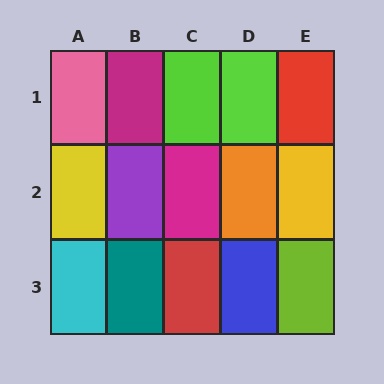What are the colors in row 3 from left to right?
Cyan, teal, red, blue, lime.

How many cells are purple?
1 cell is purple.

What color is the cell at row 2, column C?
Magenta.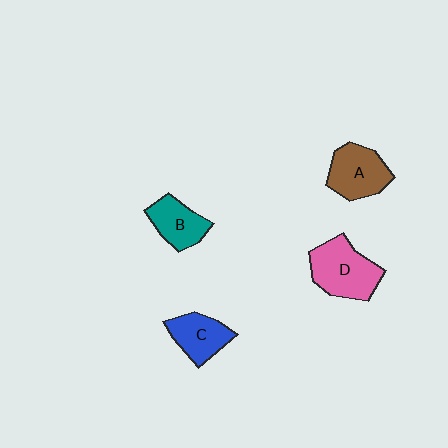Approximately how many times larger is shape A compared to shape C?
Approximately 1.2 times.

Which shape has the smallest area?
Shape B (teal).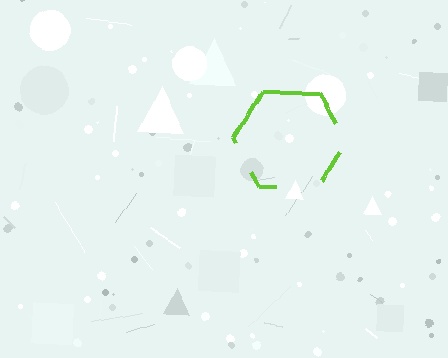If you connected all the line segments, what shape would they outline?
They would outline a hexagon.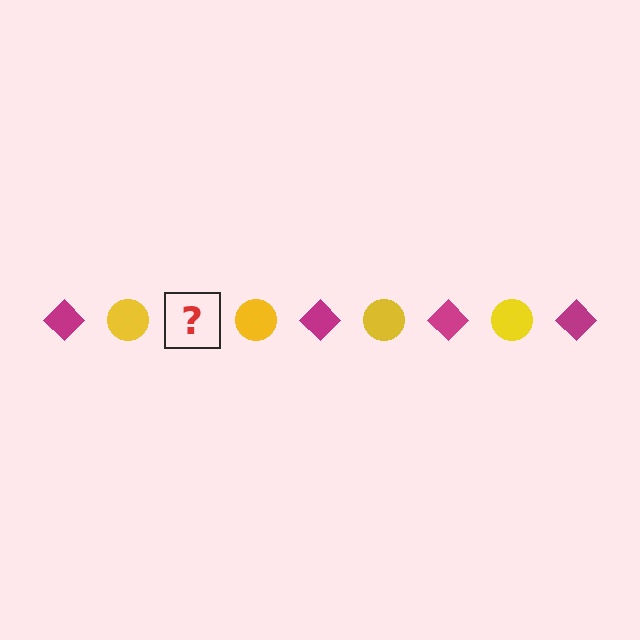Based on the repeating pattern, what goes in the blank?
The blank should be a magenta diamond.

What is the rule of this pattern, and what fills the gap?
The rule is that the pattern alternates between magenta diamond and yellow circle. The gap should be filled with a magenta diamond.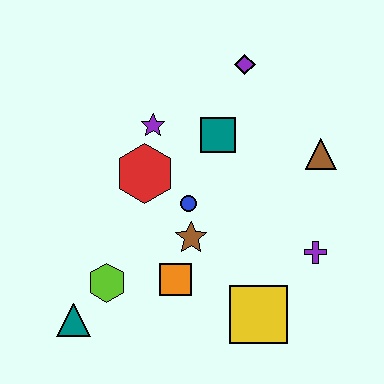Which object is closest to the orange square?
The brown star is closest to the orange square.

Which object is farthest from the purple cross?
The teal triangle is farthest from the purple cross.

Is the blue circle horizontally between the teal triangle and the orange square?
No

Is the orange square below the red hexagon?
Yes